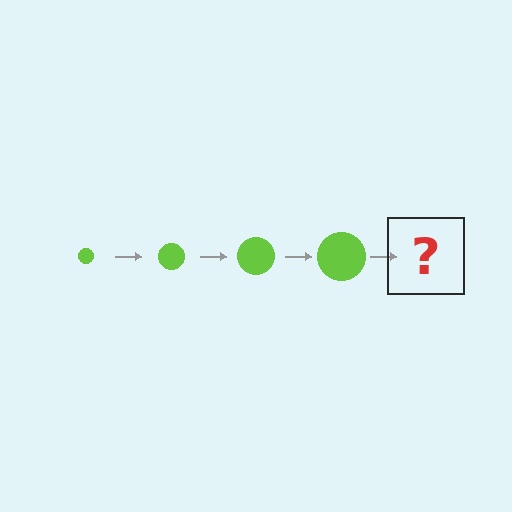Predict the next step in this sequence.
The next step is a lime circle, larger than the previous one.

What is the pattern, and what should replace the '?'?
The pattern is that the circle gets progressively larger each step. The '?' should be a lime circle, larger than the previous one.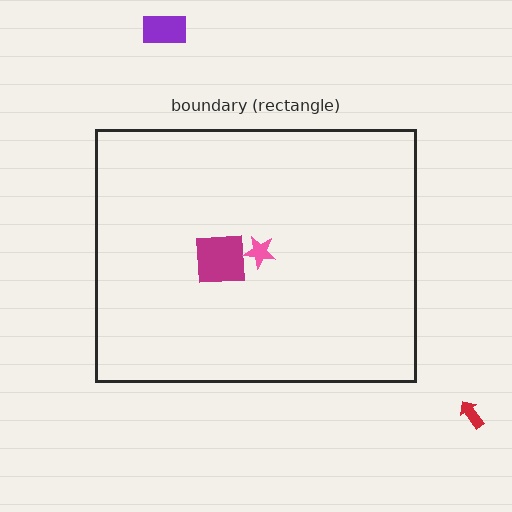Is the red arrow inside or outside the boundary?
Outside.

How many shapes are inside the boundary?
2 inside, 2 outside.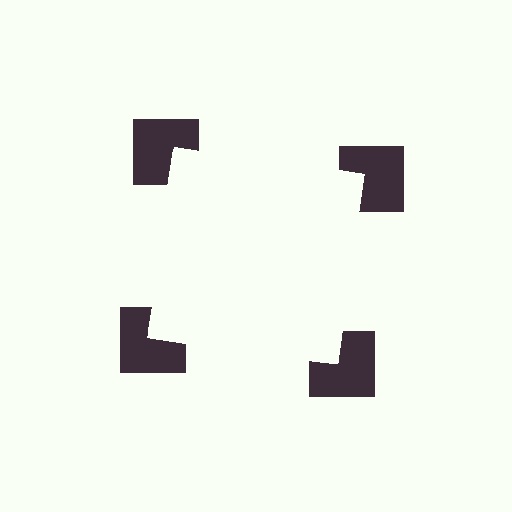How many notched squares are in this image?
There are 4 — one at each vertex of the illusory square.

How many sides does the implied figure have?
4 sides.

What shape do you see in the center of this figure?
An illusory square — its edges are inferred from the aligned wedge cuts in the notched squares, not physically drawn.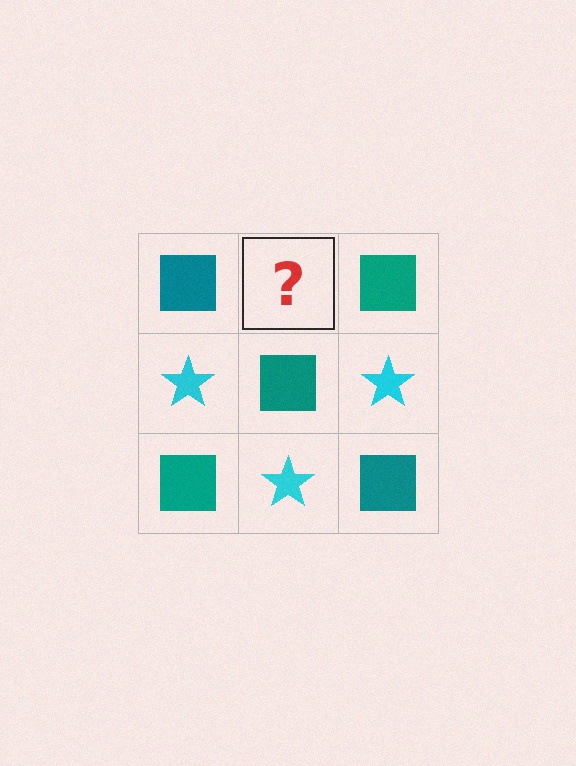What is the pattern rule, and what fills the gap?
The rule is that it alternates teal square and cyan star in a checkerboard pattern. The gap should be filled with a cyan star.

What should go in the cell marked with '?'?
The missing cell should contain a cyan star.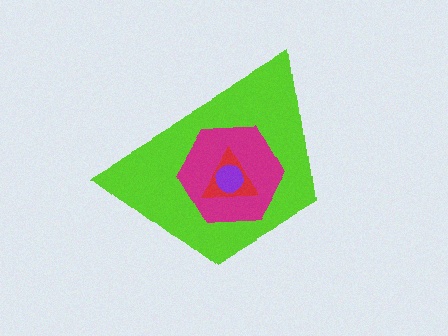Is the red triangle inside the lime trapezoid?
Yes.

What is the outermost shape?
The lime trapezoid.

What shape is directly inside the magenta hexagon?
The red triangle.